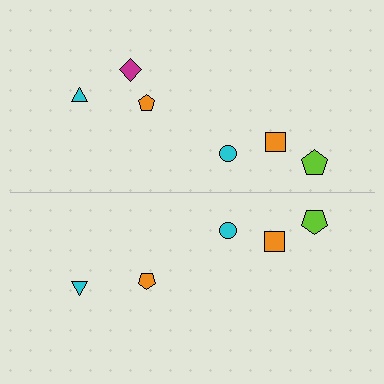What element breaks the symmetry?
A magenta diamond is missing from the bottom side.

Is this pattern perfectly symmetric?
No, the pattern is not perfectly symmetric. A magenta diamond is missing from the bottom side.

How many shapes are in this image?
There are 11 shapes in this image.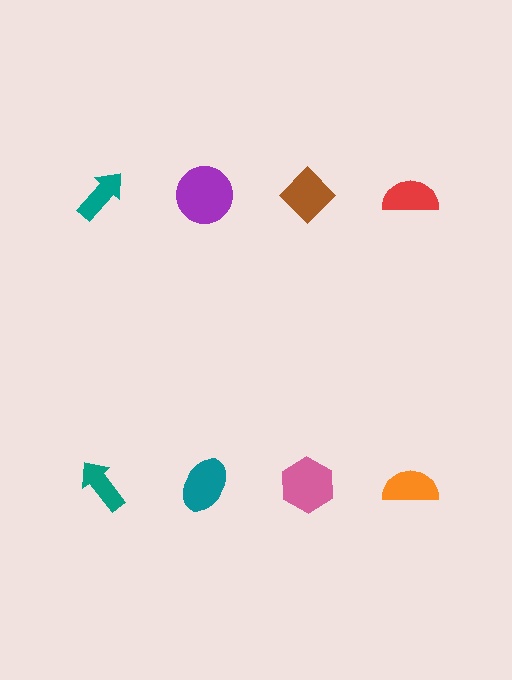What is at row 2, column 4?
An orange semicircle.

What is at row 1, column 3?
A brown diamond.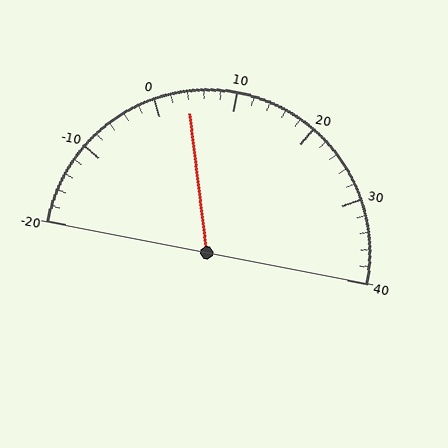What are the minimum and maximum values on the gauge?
The gauge ranges from -20 to 40.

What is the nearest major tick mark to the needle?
The nearest major tick mark is 0.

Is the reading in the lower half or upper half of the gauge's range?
The reading is in the lower half of the range (-20 to 40).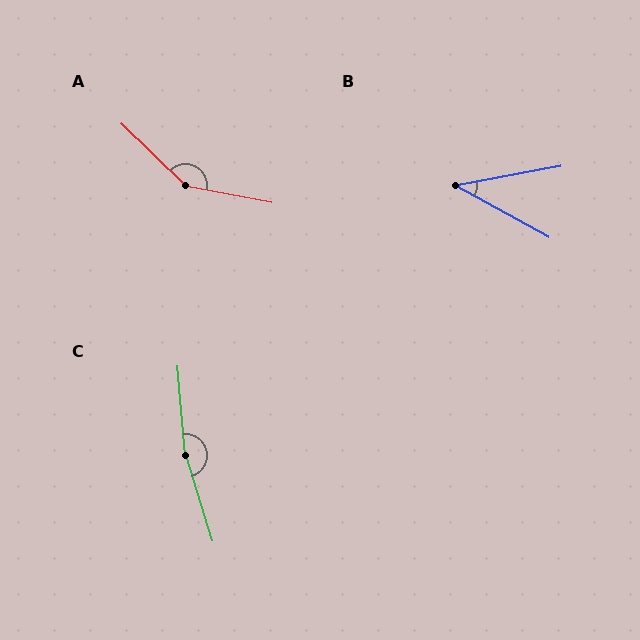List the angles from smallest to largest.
B (39°), A (147°), C (167°).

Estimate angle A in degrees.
Approximately 147 degrees.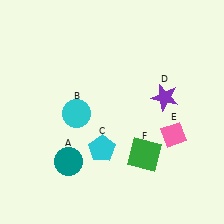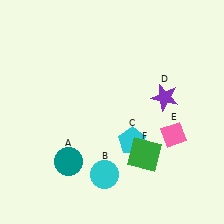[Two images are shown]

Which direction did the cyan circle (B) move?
The cyan circle (B) moved down.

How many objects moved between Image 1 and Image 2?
2 objects moved between the two images.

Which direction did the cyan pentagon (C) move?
The cyan pentagon (C) moved right.